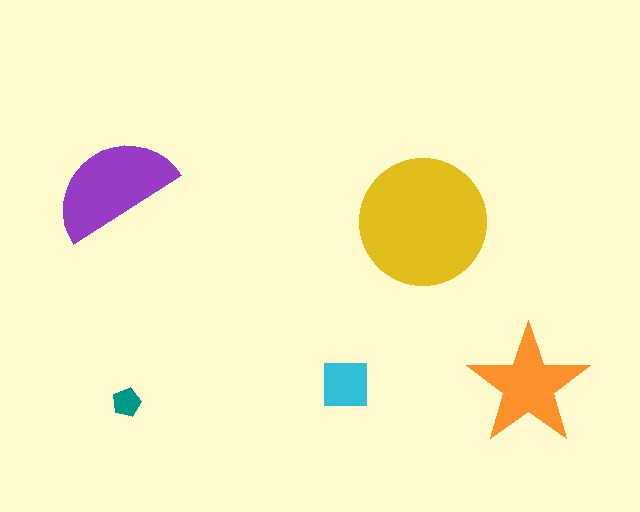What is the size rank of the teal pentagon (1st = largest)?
5th.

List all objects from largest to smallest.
The yellow circle, the purple semicircle, the orange star, the cyan square, the teal pentagon.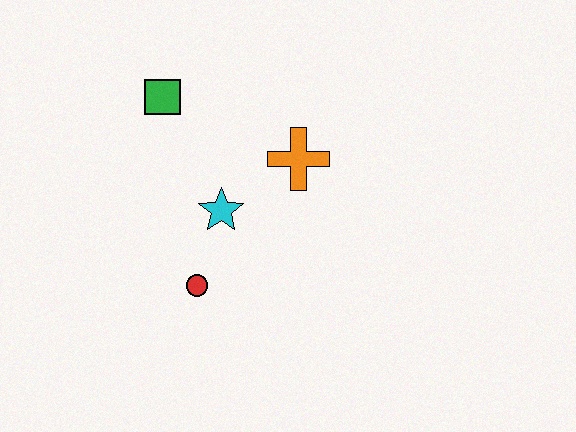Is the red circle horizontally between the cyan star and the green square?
Yes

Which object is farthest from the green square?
The red circle is farthest from the green square.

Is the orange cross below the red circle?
No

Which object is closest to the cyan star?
The red circle is closest to the cyan star.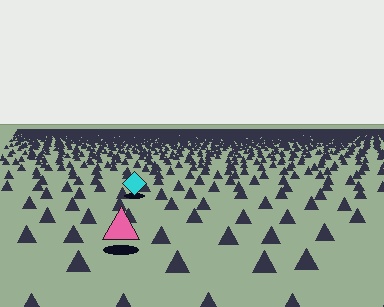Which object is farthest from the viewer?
The cyan diamond is farthest from the viewer. It appears smaller and the ground texture around it is denser.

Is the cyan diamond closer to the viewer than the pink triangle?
No. The pink triangle is closer — you can tell from the texture gradient: the ground texture is coarser near it.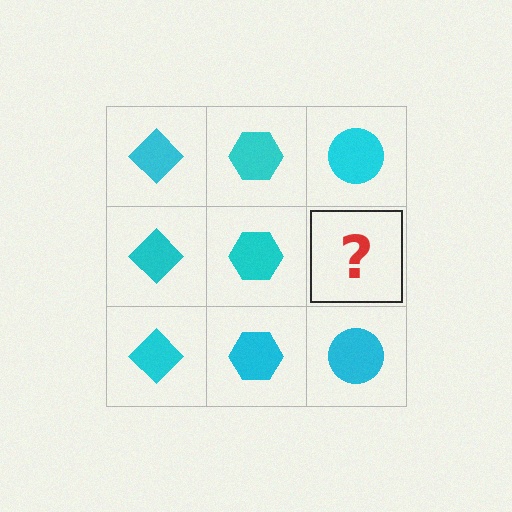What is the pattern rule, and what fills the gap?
The rule is that each column has a consistent shape. The gap should be filled with a cyan circle.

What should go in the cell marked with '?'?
The missing cell should contain a cyan circle.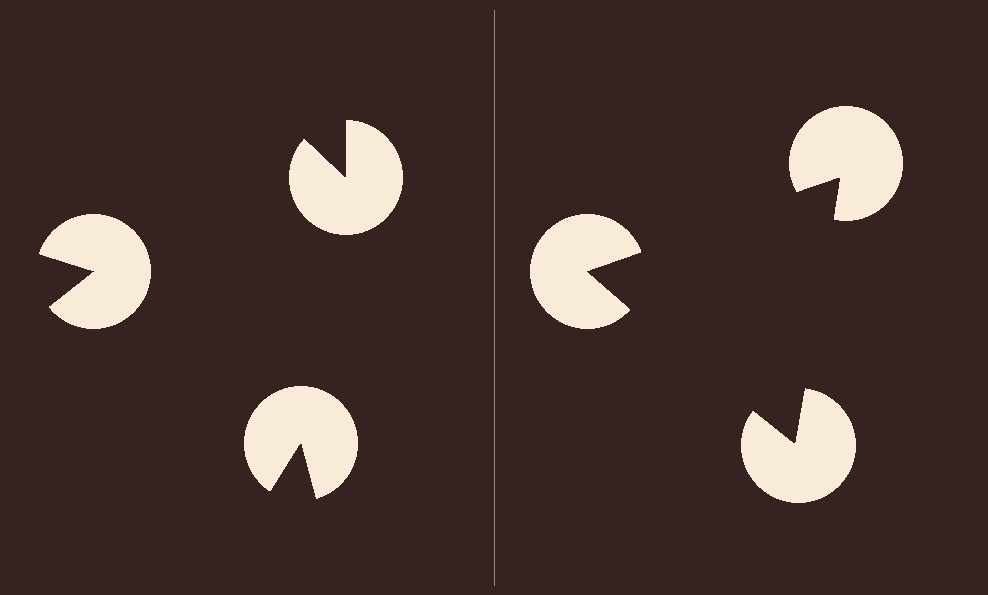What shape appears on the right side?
An illusory triangle.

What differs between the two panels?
The pac-man discs are positioned identically on both sides; only the wedge orientations differ. On the right they align to a triangle; on the left they are misaligned.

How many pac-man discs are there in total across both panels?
6 — 3 on each side.